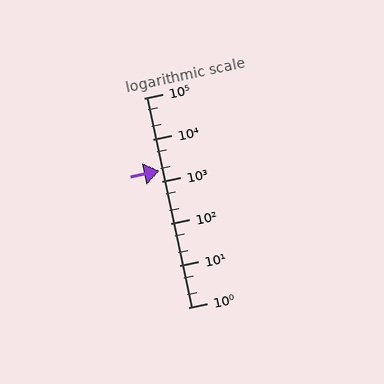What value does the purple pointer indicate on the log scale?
The pointer indicates approximately 1800.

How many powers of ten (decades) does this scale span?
The scale spans 5 decades, from 1 to 100000.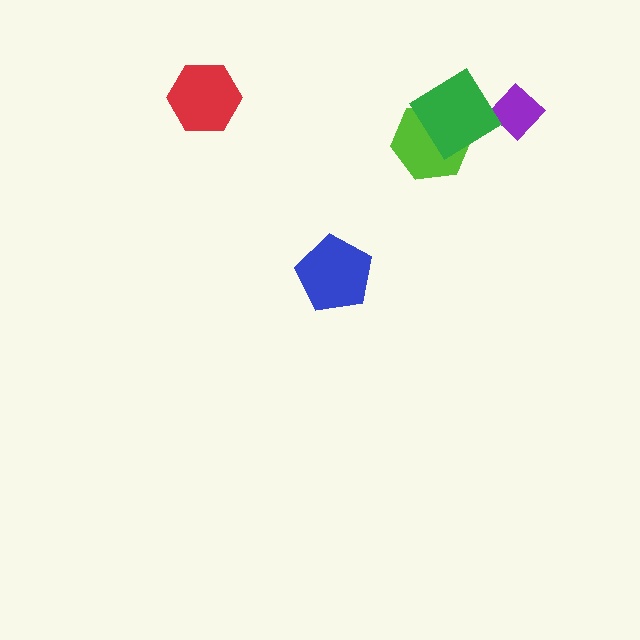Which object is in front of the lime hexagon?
The green diamond is in front of the lime hexagon.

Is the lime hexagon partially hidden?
Yes, it is partially covered by another shape.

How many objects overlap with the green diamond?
2 objects overlap with the green diamond.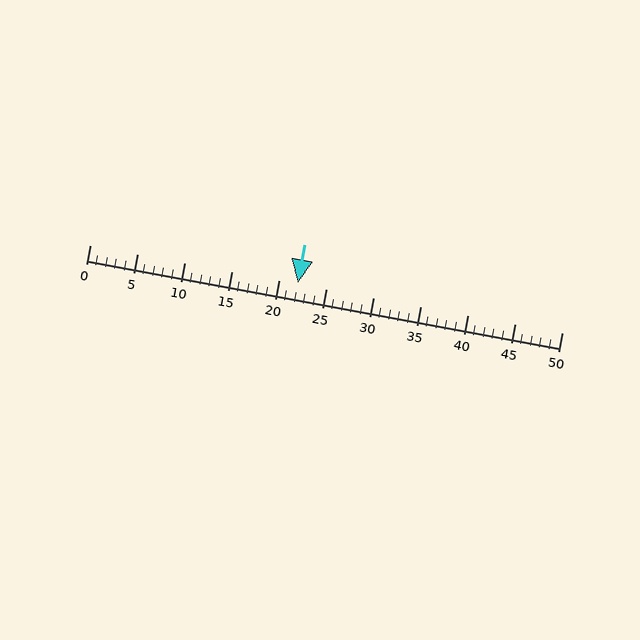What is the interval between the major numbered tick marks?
The major tick marks are spaced 5 units apart.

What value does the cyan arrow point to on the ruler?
The cyan arrow points to approximately 22.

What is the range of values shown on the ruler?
The ruler shows values from 0 to 50.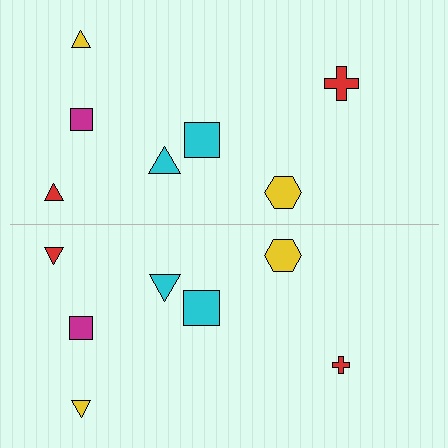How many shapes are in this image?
There are 14 shapes in this image.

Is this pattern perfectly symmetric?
No, the pattern is not perfectly symmetric. The red cross on the bottom side has a different size than its mirror counterpart.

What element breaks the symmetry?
The red cross on the bottom side has a different size than its mirror counterpart.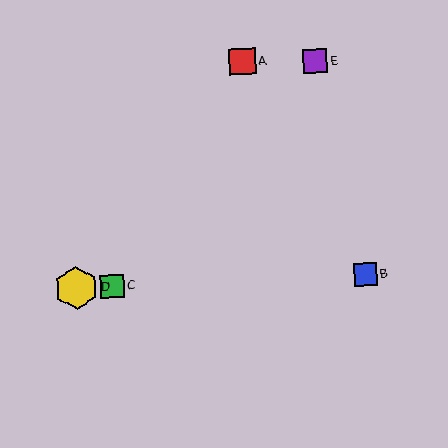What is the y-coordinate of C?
Object C is at y≈286.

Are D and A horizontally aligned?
No, D is at y≈288 and A is at y≈61.